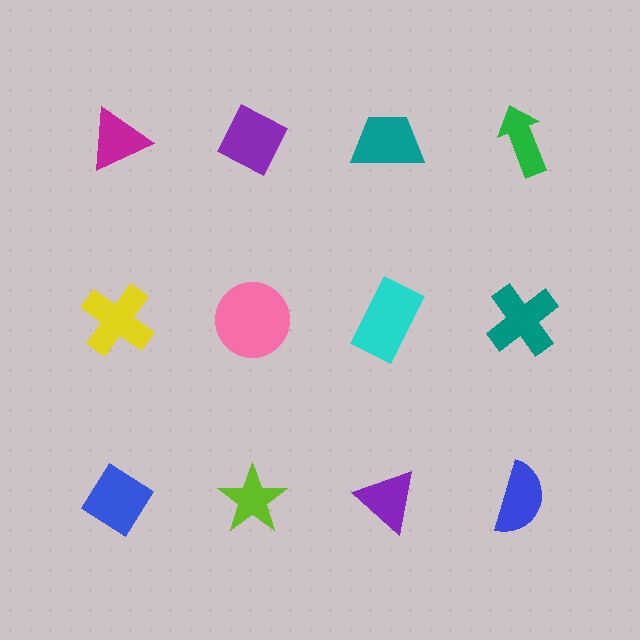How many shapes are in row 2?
4 shapes.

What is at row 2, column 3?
A cyan rectangle.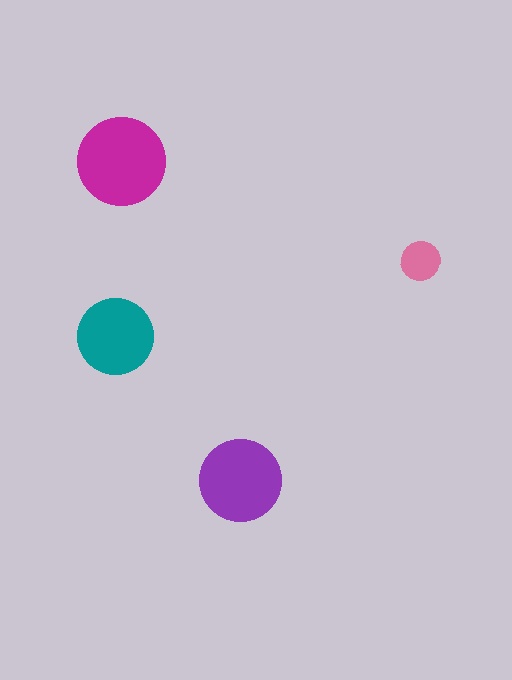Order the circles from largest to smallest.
the magenta one, the purple one, the teal one, the pink one.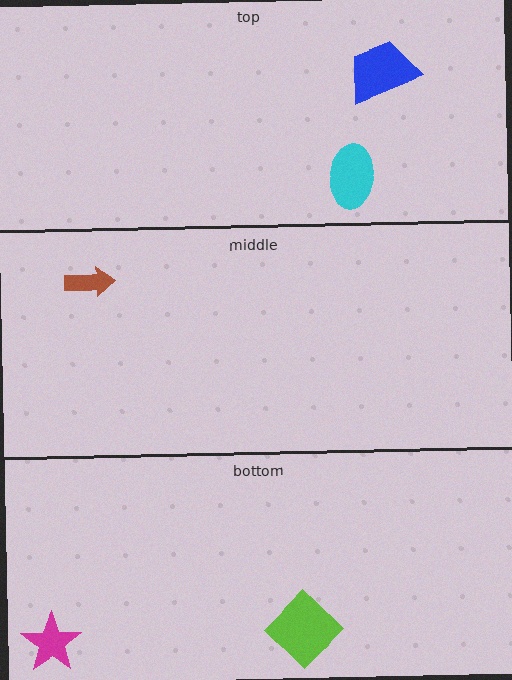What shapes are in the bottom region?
The lime diamond, the magenta star.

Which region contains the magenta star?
The bottom region.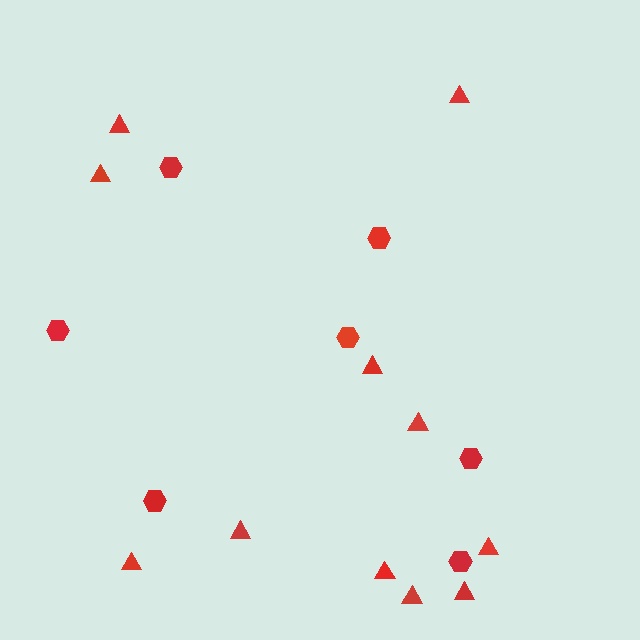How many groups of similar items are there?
There are 2 groups: one group of hexagons (7) and one group of triangles (11).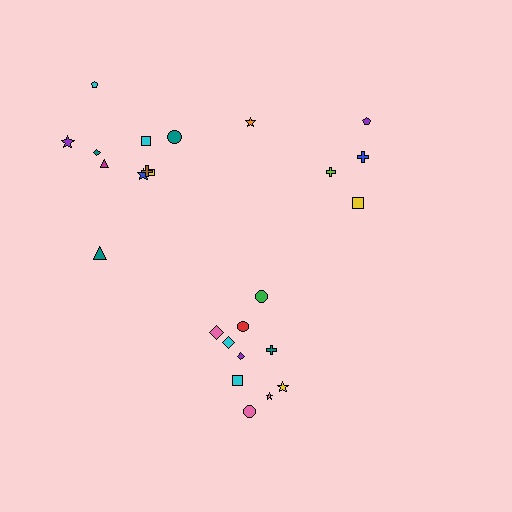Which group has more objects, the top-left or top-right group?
The top-left group.